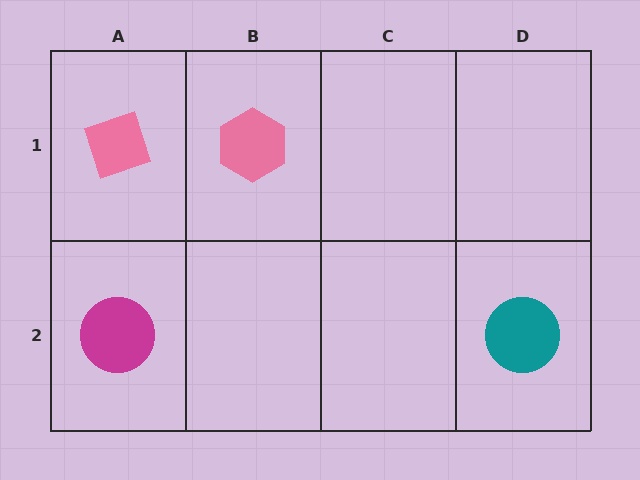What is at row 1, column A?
A pink diamond.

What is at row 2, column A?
A magenta circle.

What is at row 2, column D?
A teal circle.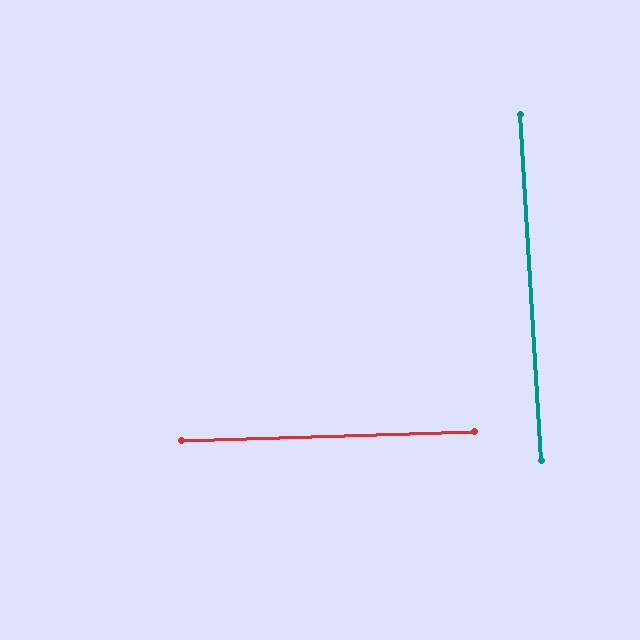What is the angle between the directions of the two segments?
Approximately 88 degrees.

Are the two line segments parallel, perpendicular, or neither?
Perpendicular — they meet at approximately 88°.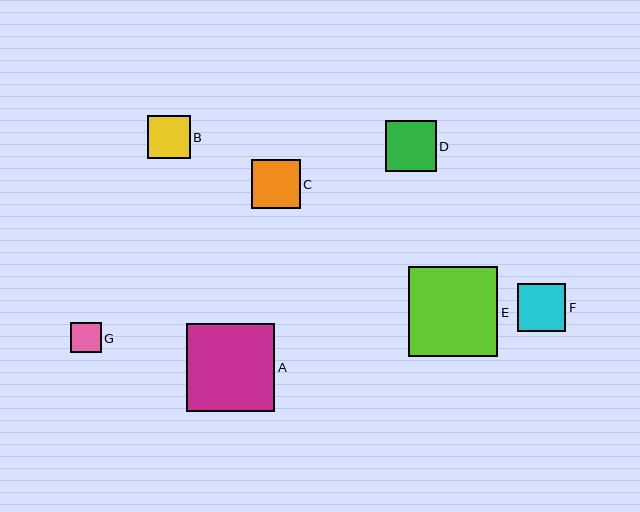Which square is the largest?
Square E is the largest with a size of approximately 89 pixels.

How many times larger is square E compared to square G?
Square E is approximately 2.9 times the size of square G.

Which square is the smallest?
Square G is the smallest with a size of approximately 31 pixels.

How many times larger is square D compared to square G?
Square D is approximately 1.7 times the size of square G.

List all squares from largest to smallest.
From largest to smallest: E, A, D, C, F, B, G.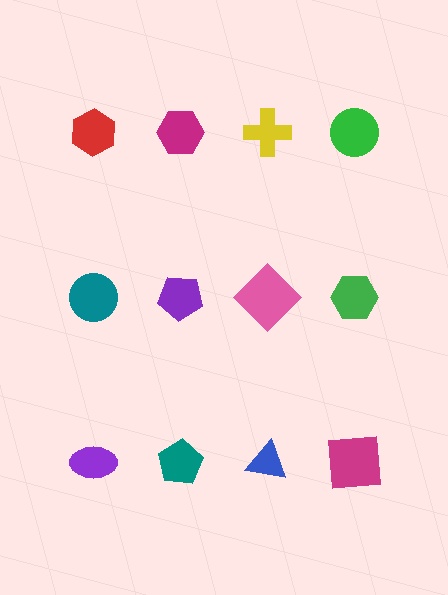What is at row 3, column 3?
A blue triangle.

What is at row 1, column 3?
A yellow cross.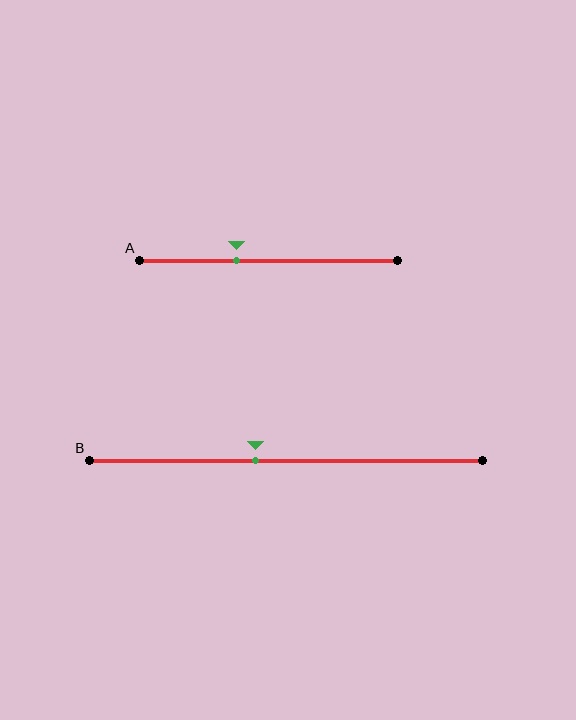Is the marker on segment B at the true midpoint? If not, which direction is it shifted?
No, the marker on segment B is shifted to the left by about 8% of the segment length.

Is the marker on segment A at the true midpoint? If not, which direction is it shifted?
No, the marker on segment A is shifted to the left by about 12% of the segment length.